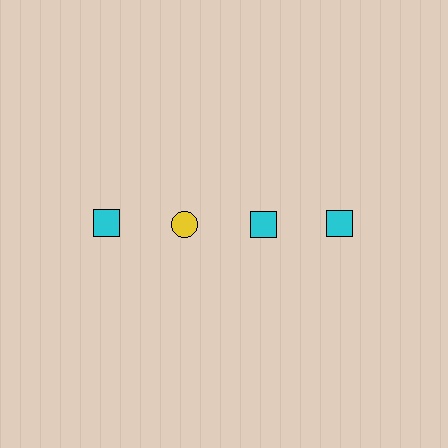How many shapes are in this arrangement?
There are 4 shapes arranged in a grid pattern.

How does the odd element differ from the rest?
It differs in both color (yellow instead of cyan) and shape (circle instead of square).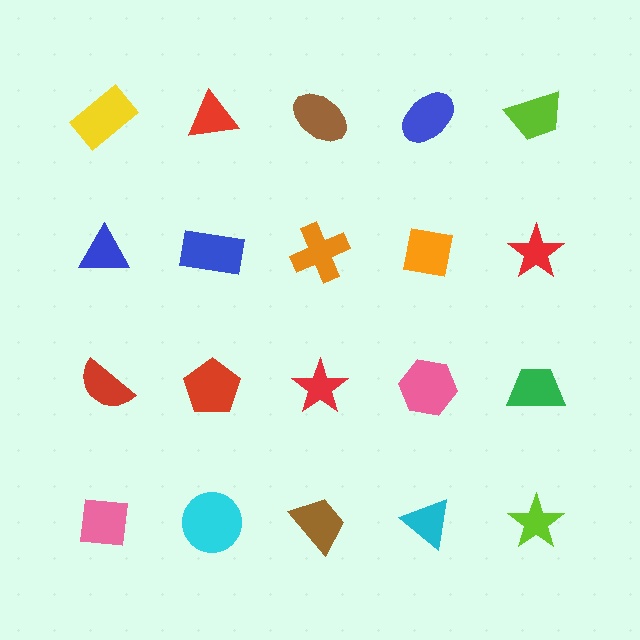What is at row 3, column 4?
A pink hexagon.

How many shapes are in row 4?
5 shapes.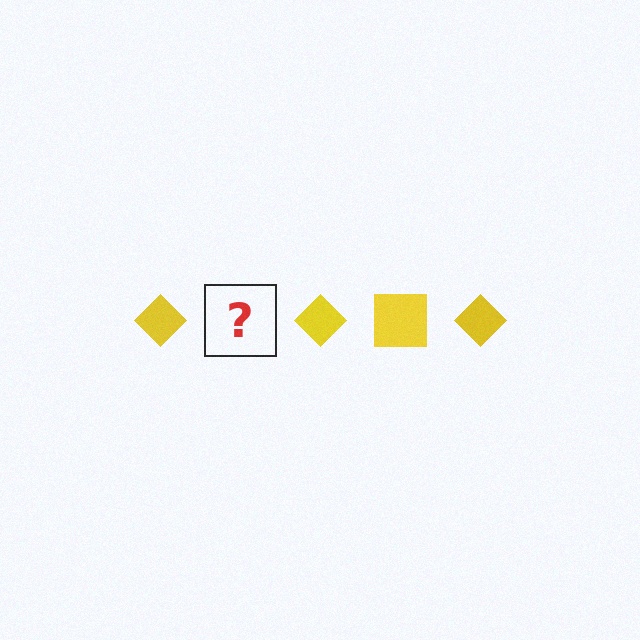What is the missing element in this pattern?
The missing element is a yellow square.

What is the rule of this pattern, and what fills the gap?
The rule is that the pattern cycles through diamond, square shapes in yellow. The gap should be filled with a yellow square.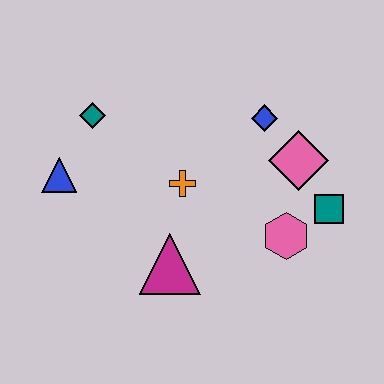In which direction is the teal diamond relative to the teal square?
The teal diamond is to the left of the teal square.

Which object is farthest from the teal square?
The blue triangle is farthest from the teal square.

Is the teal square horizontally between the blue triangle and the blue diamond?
No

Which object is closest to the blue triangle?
The teal diamond is closest to the blue triangle.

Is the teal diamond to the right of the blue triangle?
Yes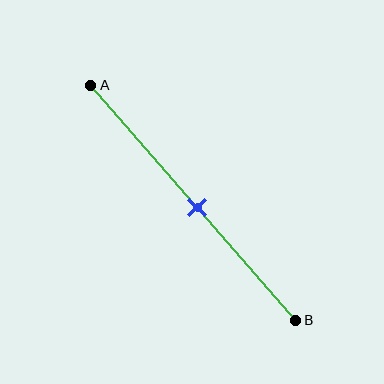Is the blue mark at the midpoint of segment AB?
Yes, the mark is approximately at the midpoint.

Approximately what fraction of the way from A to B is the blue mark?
The blue mark is approximately 50% of the way from A to B.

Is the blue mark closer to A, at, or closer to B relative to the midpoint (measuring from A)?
The blue mark is approximately at the midpoint of segment AB.